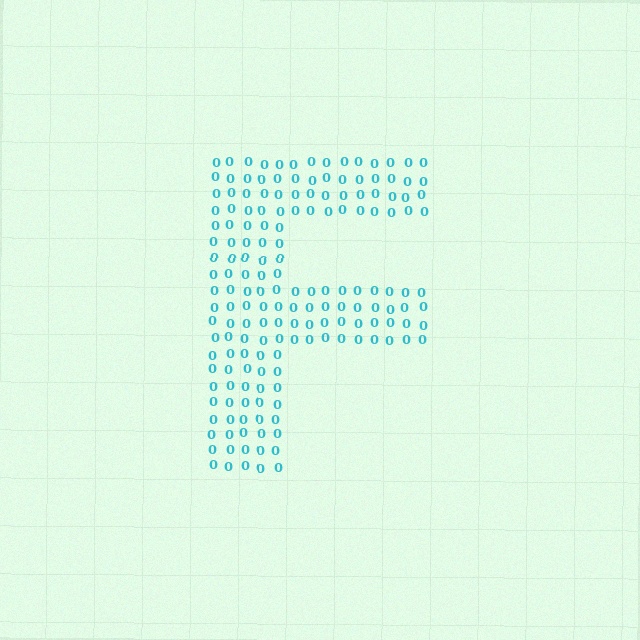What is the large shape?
The large shape is the letter F.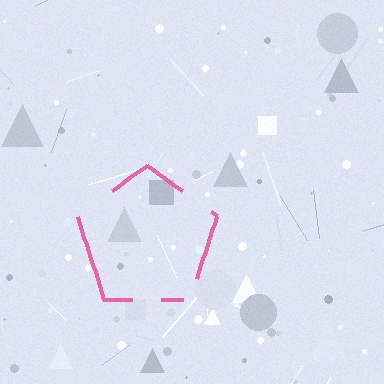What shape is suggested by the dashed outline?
The dashed outline suggests a pentagon.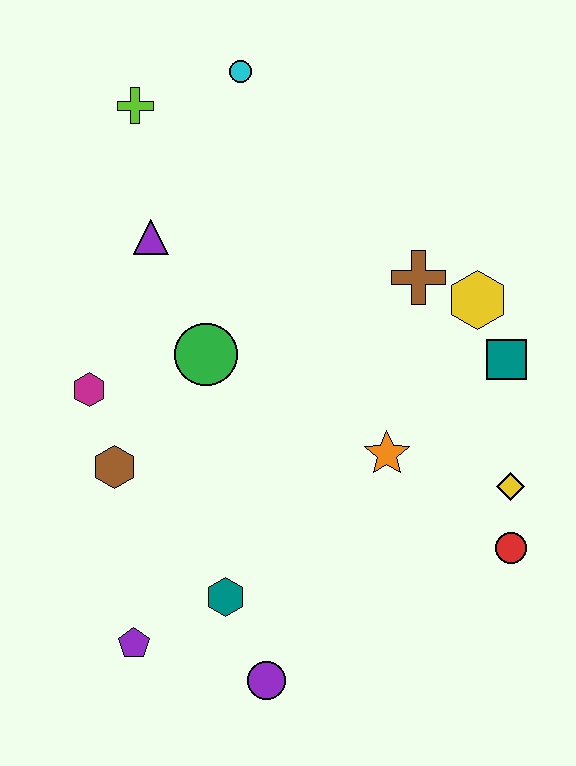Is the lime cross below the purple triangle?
No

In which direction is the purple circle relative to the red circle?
The purple circle is to the left of the red circle.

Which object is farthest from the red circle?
The lime cross is farthest from the red circle.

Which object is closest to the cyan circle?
The lime cross is closest to the cyan circle.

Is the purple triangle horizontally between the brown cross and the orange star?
No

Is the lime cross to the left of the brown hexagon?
No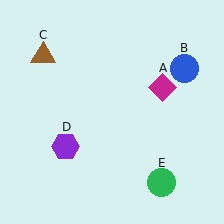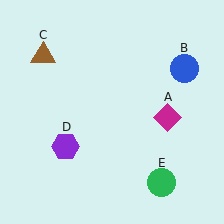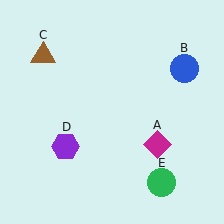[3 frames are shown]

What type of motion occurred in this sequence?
The magenta diamond (object A) rotated clockwise around the center of the scene.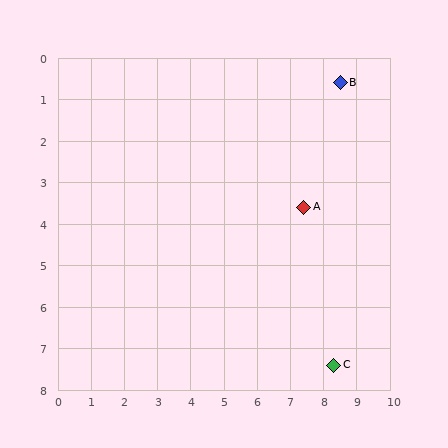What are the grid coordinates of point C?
Point C is at approximately (8.3, 7.4).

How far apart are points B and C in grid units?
Points B and C are about 6.8 grid units apart.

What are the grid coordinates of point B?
Point B is at approximately (8.5, 0.6).